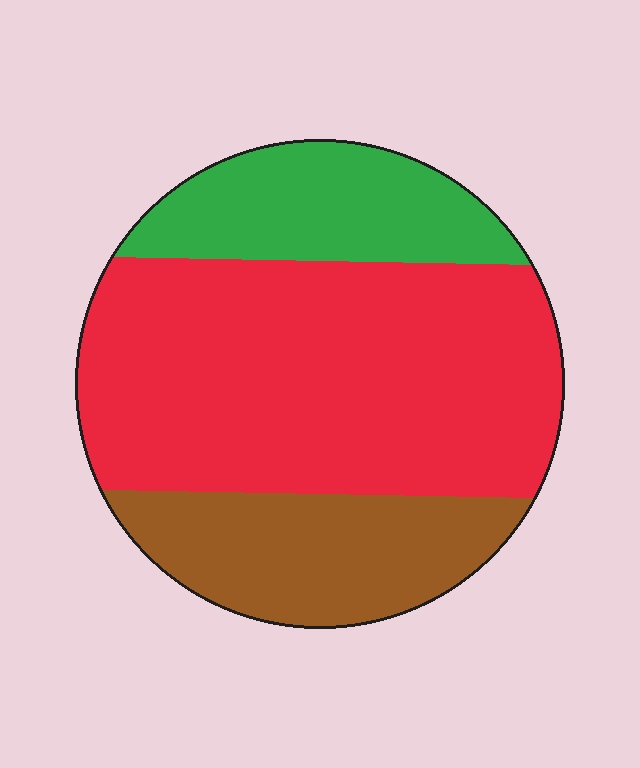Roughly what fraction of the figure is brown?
Brown takes up about one fifth (1/5) of the figure.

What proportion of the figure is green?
Green takes up between a sixth and a third of the figure.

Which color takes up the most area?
Red, at roughly 60%.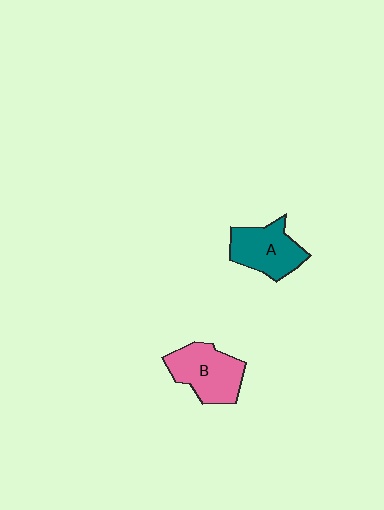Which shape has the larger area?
Shape B (pink).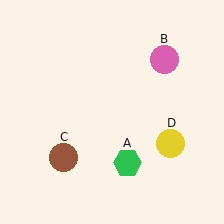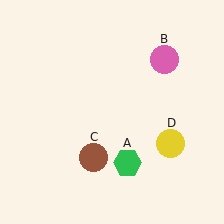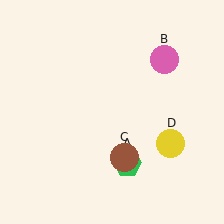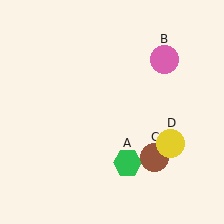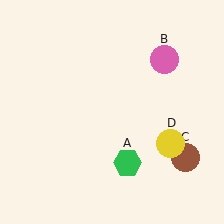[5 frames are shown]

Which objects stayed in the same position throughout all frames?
Green hexagon (object A) and pink circle (object B) and yellow circle (object D) remained stationary.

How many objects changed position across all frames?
1 object changed position: brown circle (object C).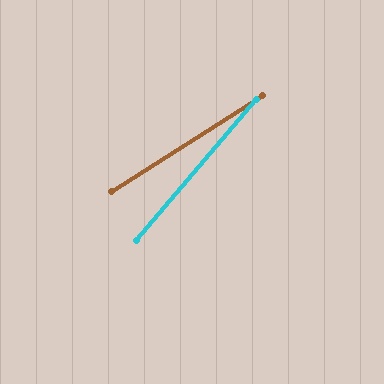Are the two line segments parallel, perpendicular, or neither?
Neither parallel nor perpendicular — they differ by about 17°.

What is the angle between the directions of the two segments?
Approximately 17 degrees.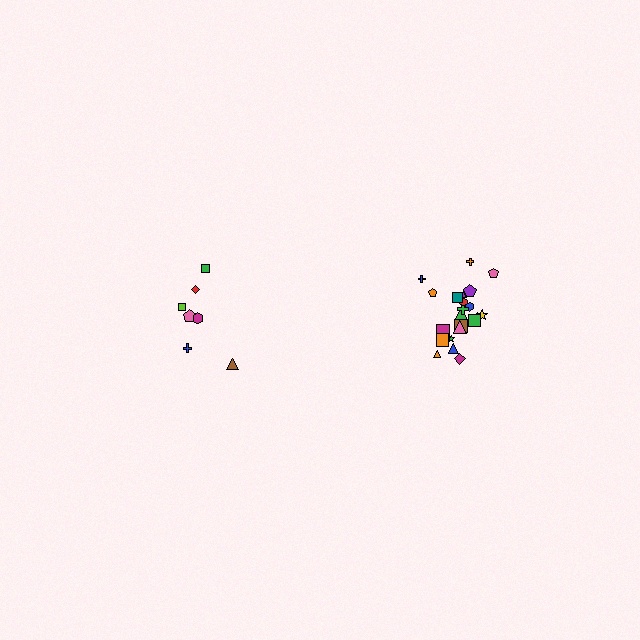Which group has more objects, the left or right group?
The right group.